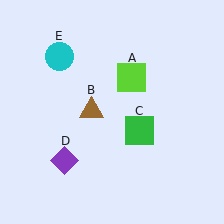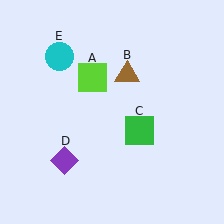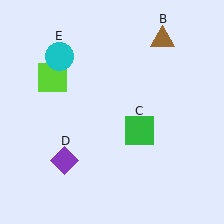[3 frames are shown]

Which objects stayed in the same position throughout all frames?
Green square (object C) and purple diamond (object D) and cyan circle (object E) remained stationary.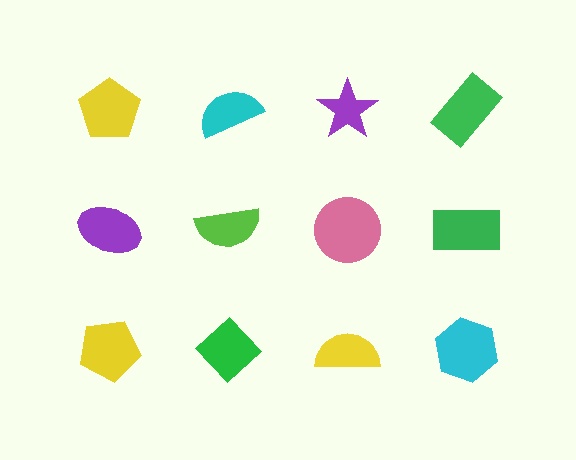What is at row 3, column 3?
A yellow semicircle.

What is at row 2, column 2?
A lime semicircle.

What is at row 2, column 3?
A pink circle.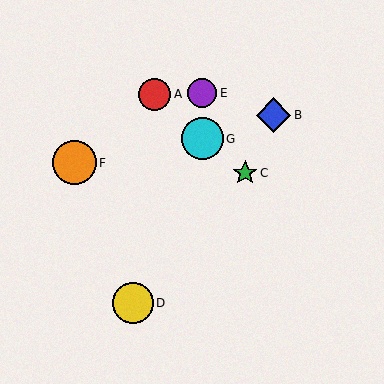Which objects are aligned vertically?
Objects E, G are aligned vertically.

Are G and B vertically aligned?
No, G is at x≈202 and B is at x≈274.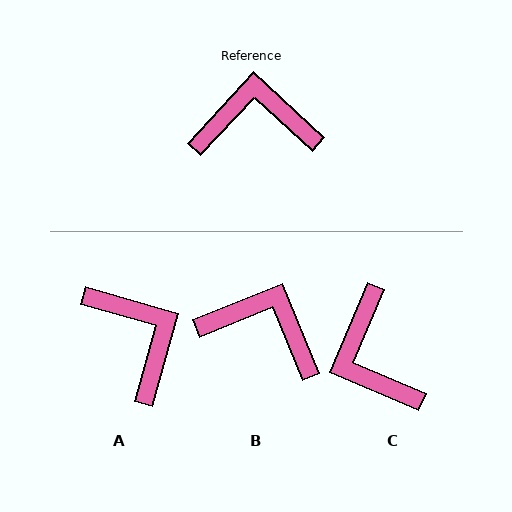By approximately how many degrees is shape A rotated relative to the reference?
Approximately 63 degrees clockwise.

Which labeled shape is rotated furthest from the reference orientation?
C, about 109 degrees away.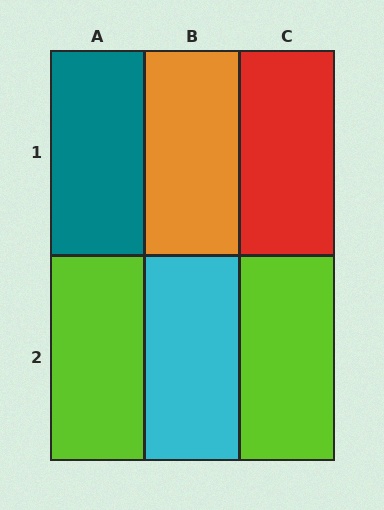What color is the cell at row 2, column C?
Lime.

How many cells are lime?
2 cells are lime.